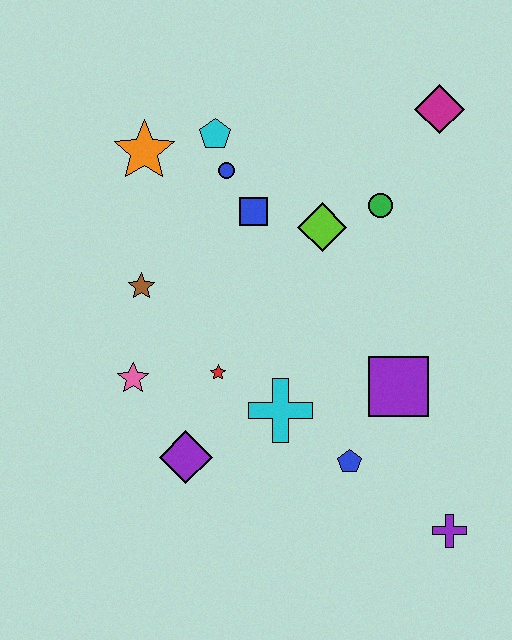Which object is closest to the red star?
The cyan cross is closest to the red star.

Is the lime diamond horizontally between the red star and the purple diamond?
No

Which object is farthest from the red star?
The magenta diamond is farthest from the red star.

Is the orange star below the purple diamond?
No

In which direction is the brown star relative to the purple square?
The brown star is to the left of the purple square.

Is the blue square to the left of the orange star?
No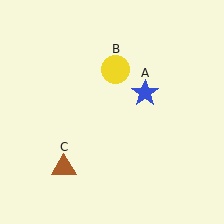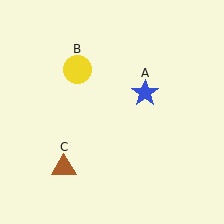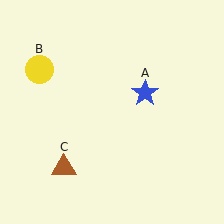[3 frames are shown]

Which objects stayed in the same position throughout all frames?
Blue star (object A) and brown triangle (object C) remained stationary.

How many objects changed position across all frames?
1 object changed position: yellow circle (object B).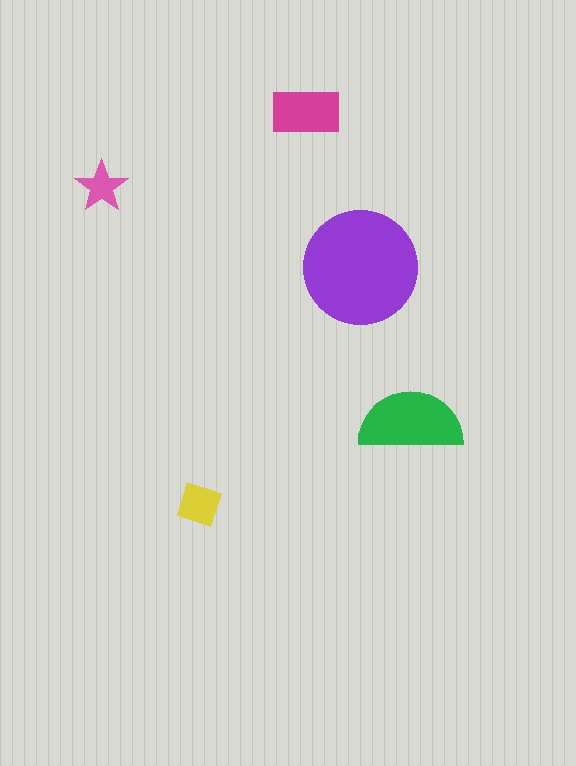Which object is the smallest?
The pink star.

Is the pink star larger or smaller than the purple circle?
Smaller.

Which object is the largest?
The purple circle.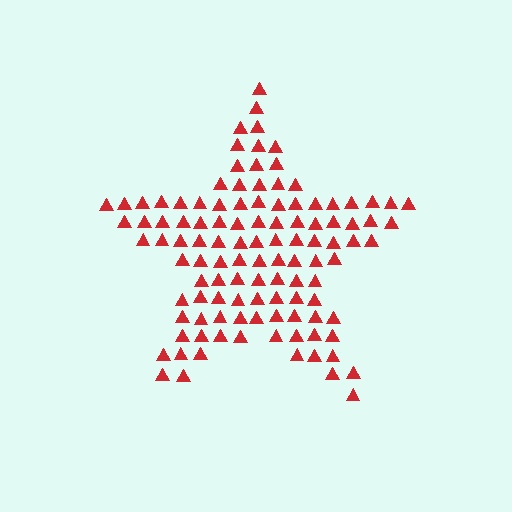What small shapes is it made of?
It is made of small triangles.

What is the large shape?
The large shape is a star.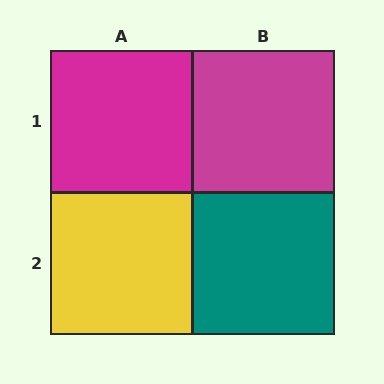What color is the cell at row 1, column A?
Magenta.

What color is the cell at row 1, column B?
Magenta.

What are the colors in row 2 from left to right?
Yellow, teal.